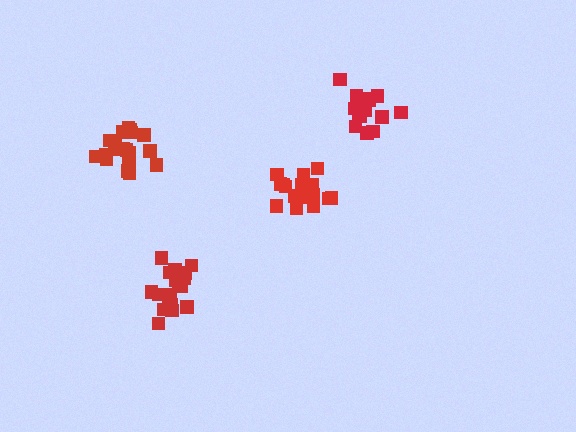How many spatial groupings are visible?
There are 4 spatial groupings.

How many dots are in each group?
Group 1: 20 dots, Group 2: 14 dots, Group 3: 19 dots, Group 4: 19 dots (72 total).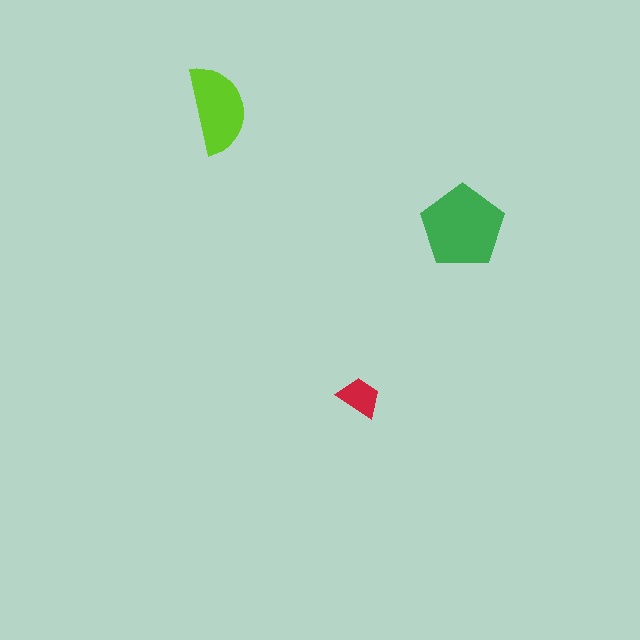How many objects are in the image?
There are 3 objects in the image.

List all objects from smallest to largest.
The red trapezoid, the lime semicircle, the green pentagon.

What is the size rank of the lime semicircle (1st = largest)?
2nd.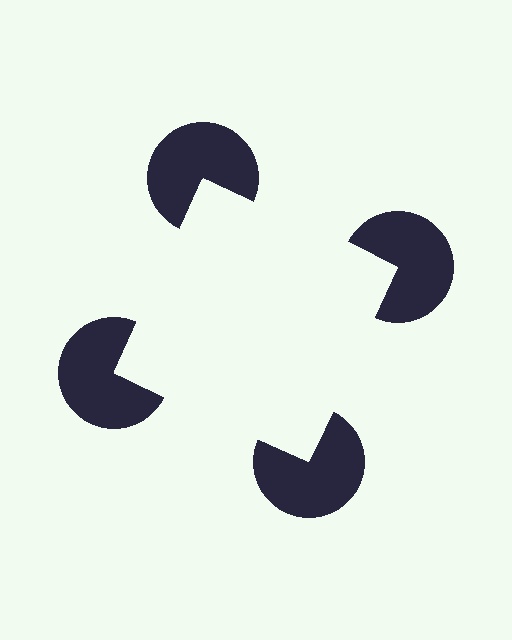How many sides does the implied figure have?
4 sides.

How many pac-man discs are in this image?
There are 4 — one at each vertex of the illusory square.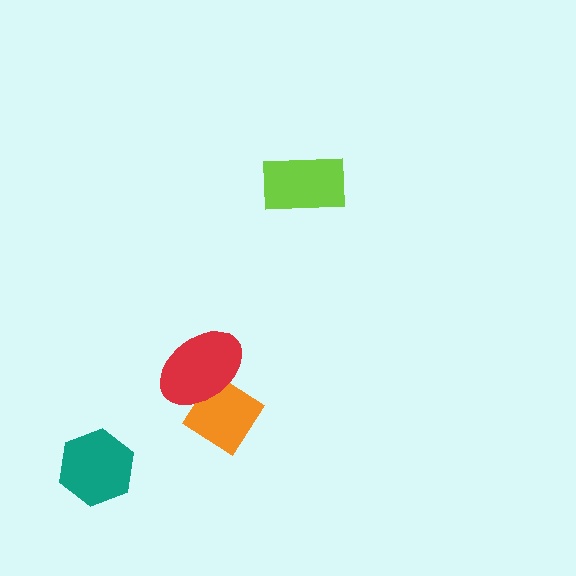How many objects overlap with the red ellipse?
1 object overlaps with the red ellipse.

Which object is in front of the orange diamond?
The red ellipse is in front of the orange diamond.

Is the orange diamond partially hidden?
Yes, it is partially covered by another shape.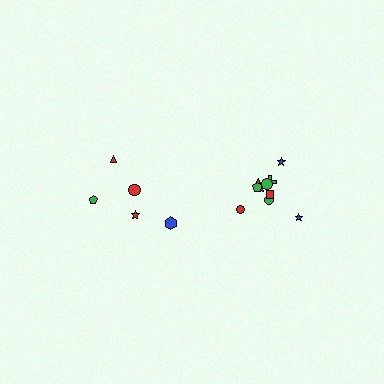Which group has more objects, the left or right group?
The right group.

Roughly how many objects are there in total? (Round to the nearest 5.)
Roughly 15 objects in total.